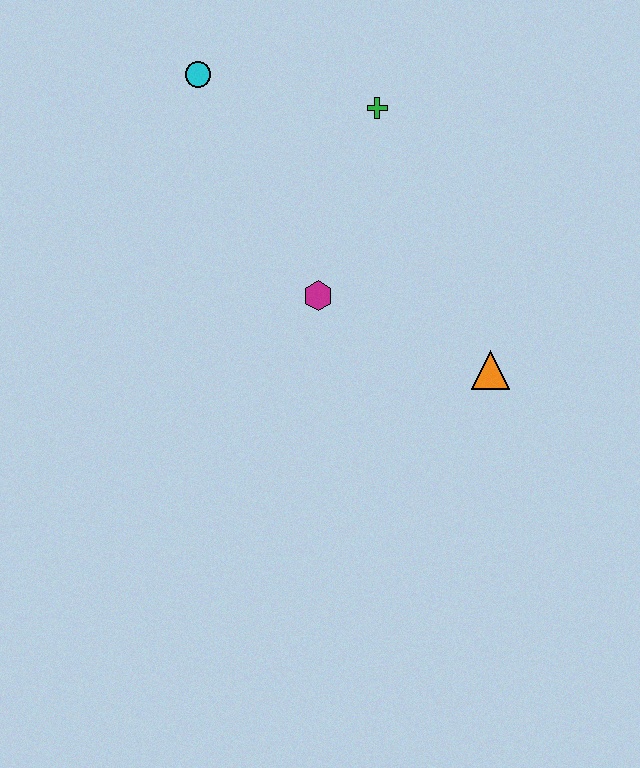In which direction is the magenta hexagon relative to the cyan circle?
The magenta hexagon is below the cyan circle.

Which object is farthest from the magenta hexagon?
The cyan circle is farthest from the magenta hexagon.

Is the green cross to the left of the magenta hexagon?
No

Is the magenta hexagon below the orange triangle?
No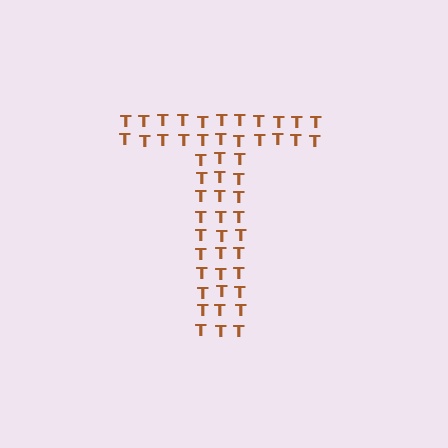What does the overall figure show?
The overall figure shows the letter T.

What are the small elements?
The small elements are letter T's.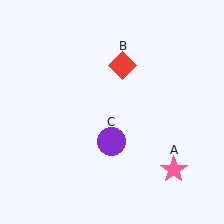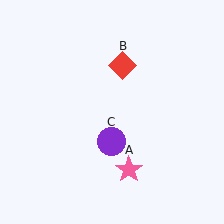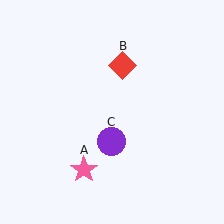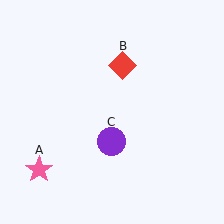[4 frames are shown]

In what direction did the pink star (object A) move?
The pink star (object A) moved left.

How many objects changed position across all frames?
1 object changed position: pink star (object A).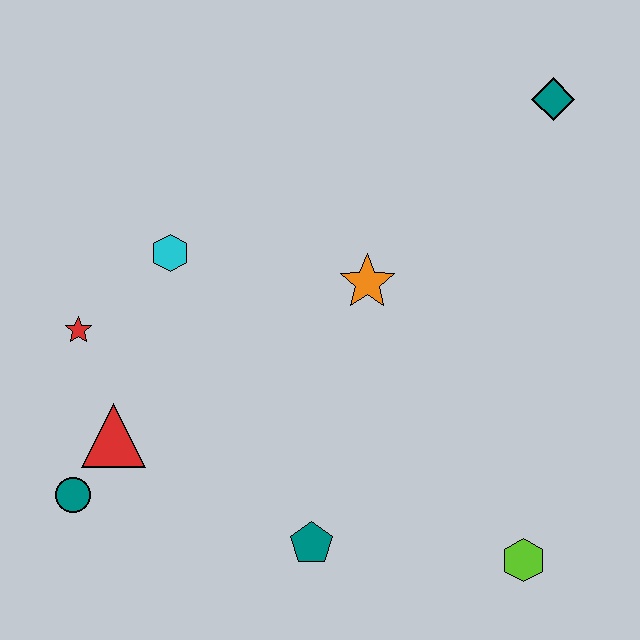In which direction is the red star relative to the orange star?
The red star is to the left of the orange star.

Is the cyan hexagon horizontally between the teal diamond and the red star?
Yes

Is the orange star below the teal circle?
No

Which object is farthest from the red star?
The teal diamond is farthest from the red star.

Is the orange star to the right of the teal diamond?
No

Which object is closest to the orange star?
The cyan hexagon is closest to the orange star.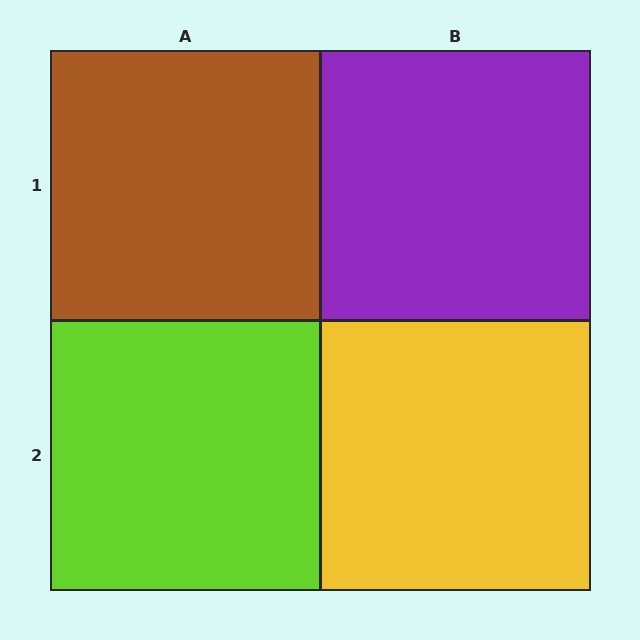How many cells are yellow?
1 cell is yellow.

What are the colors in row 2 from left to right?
Lime, yellow.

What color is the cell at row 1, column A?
Brown.